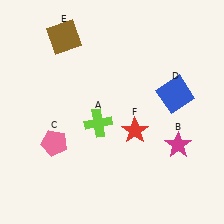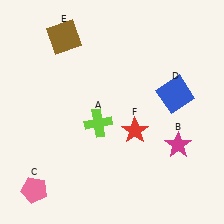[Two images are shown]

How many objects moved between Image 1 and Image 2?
1 object moved between the two images.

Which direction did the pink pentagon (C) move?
The pink pentagon (C) moved down.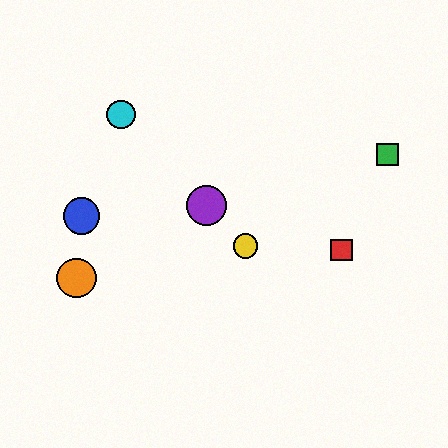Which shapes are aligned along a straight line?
The yellow circle, the purple circle, the cyan circle are aligned along a straight line.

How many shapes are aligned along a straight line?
3 shapes (the yellow circle, the purple circle, the cyan circle) are aligned along a straight line.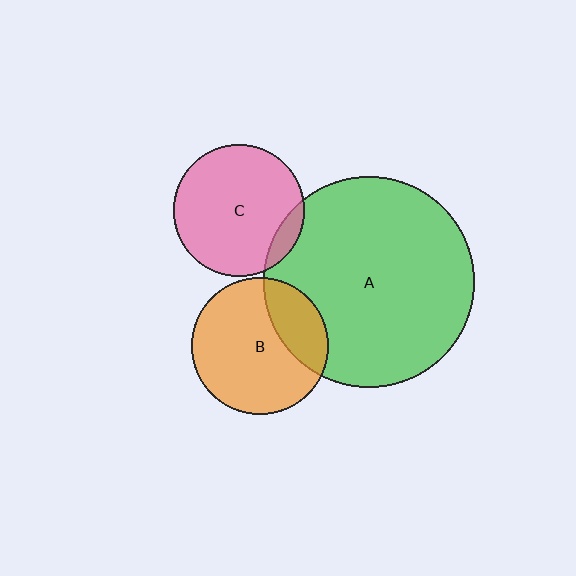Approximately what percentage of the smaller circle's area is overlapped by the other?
Approximately 25%.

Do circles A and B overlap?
Yes.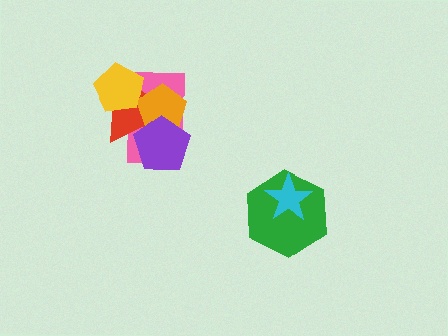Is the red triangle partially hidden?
Yes, it is partially covered by another shape.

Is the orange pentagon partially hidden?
Yes, it is partially covered by another shape.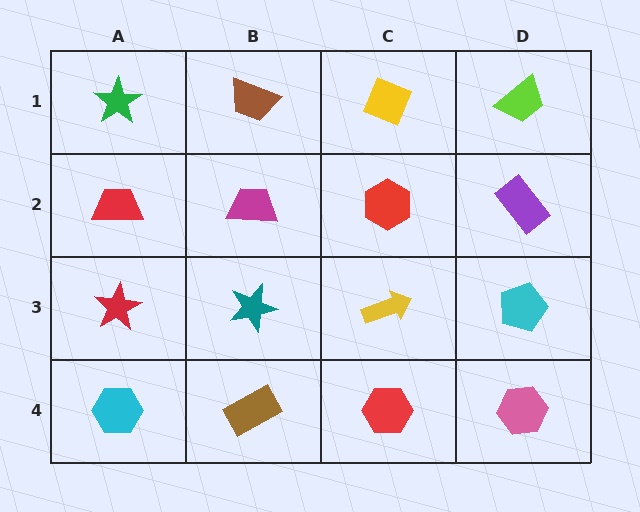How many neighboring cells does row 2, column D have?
3.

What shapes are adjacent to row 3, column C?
A red hexagon (row 2, column C), a red hexagon (row 4, column C), a teal star (row 3, column B), a cyan pentagon (row 3, column D).